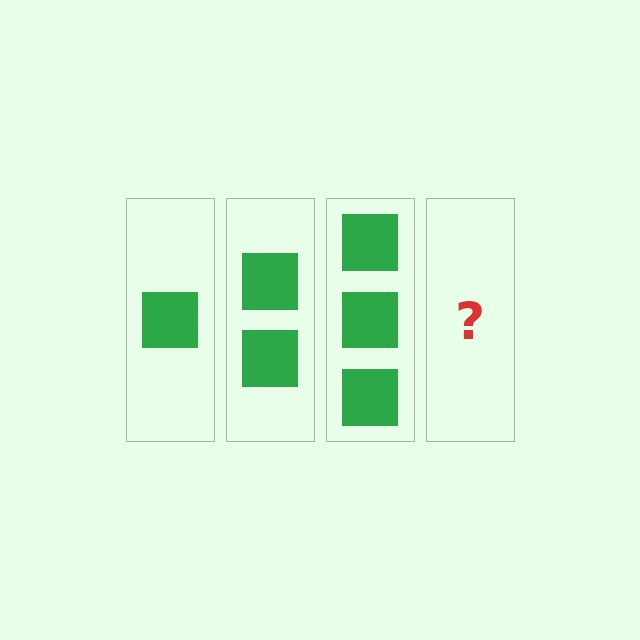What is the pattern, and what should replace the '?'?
The pattern is that each step adds one more square. The '?' should be 4 squares.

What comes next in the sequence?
The next element should be 4 squares.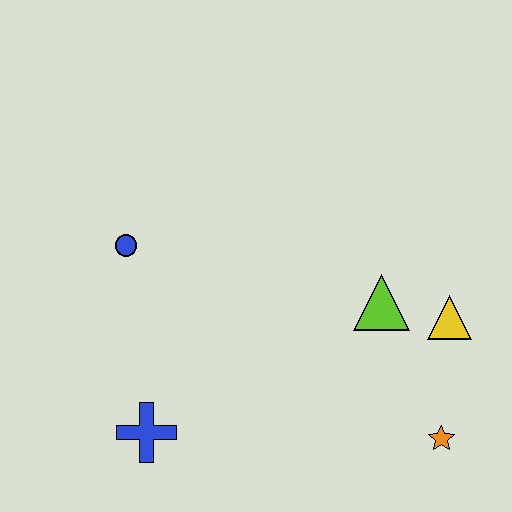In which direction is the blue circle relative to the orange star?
The blue circle is to the left of the orange star.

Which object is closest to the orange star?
The yellow triangle is closest to the orange star.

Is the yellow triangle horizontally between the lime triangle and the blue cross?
No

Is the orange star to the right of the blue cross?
Yes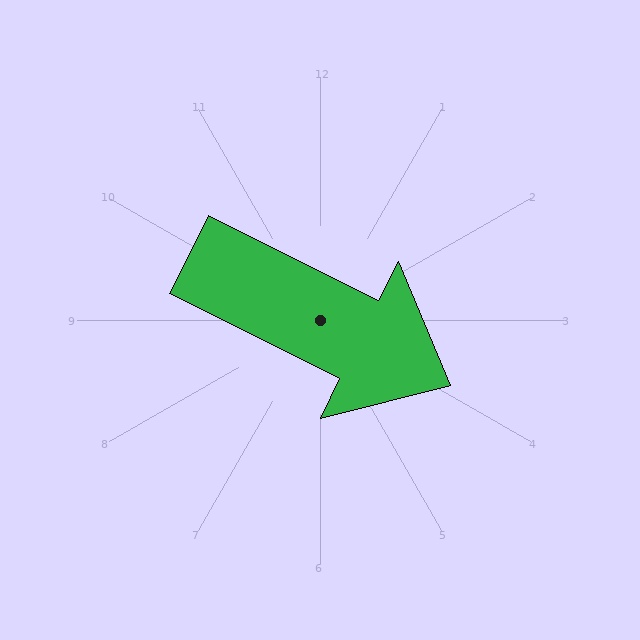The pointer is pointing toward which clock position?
Roughly 4 o'clock.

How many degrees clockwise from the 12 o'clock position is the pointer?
Approximately 117 degrees.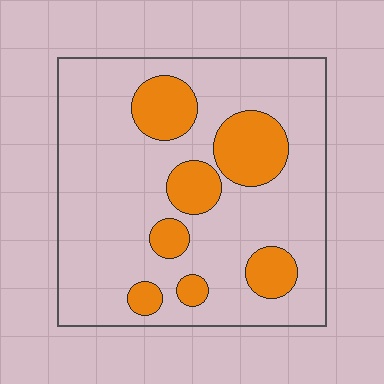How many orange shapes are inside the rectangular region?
7.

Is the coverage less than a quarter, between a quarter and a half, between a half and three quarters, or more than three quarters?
Less than a quarter.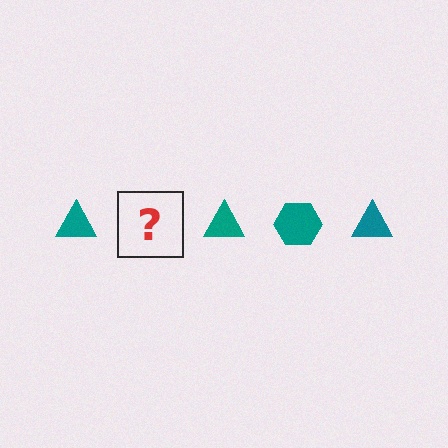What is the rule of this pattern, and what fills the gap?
The rule is that the pattern cycles through triangle, hexagon shapes in teal. The gap should be filled with a teal hexagon.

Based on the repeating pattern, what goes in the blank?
The blank should be a teal hexagon.